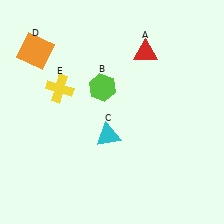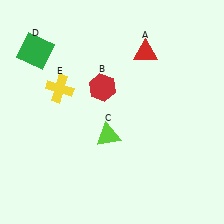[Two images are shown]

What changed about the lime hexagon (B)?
In Image 1, B is lime. In Image 2, it changed to red.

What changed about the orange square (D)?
In Image 1, D is orange. In Image 2, it changed to green.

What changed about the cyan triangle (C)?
In Image 1, C is cyan. In Image 2, it changed to lime.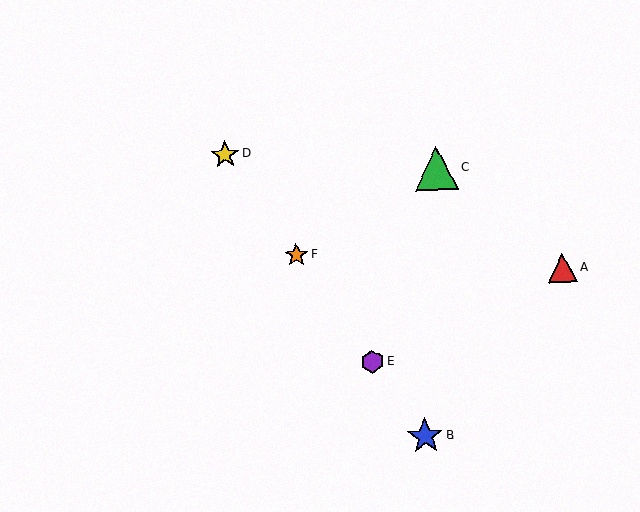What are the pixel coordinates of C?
Object C is at (436, 168).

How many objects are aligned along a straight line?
4 objects (B, D, E, F) are aligned along a straight line.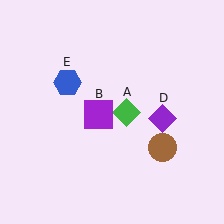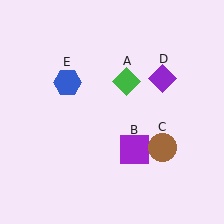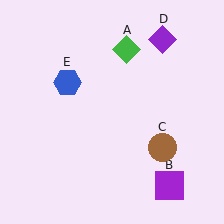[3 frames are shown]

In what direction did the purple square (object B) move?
The purple square (object B) moved down and to the right.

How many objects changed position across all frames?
3 objects changed position: green diamond (object A), purple square (object B), purple diamond (object D).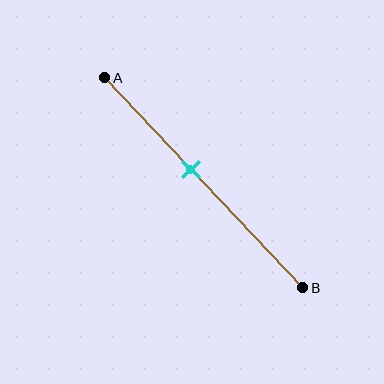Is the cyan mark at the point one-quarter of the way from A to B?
No, the mark is at about 45% from A, not at the 25% one-quarter point.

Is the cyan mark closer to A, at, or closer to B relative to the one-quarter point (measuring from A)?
The cyan mark is closer to point B than the one-quarter point of segment AB.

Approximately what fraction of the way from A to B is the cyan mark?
The cyan mark is approximately 45% of the way from A to B.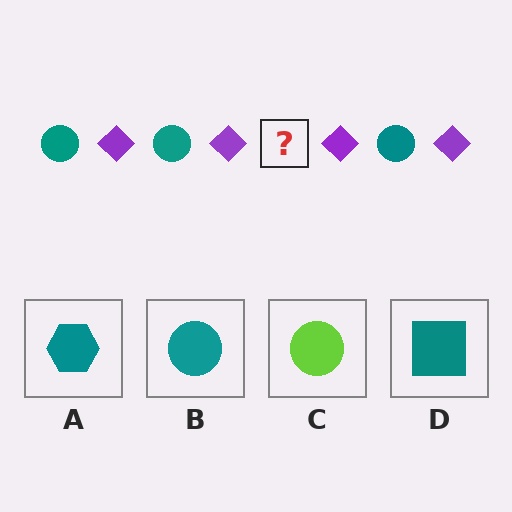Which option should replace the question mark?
Option B.